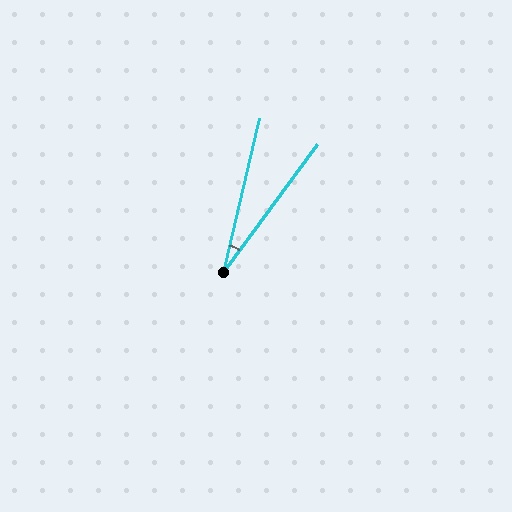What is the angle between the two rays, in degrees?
Approximately 23 degrees.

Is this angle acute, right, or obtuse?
It is acute.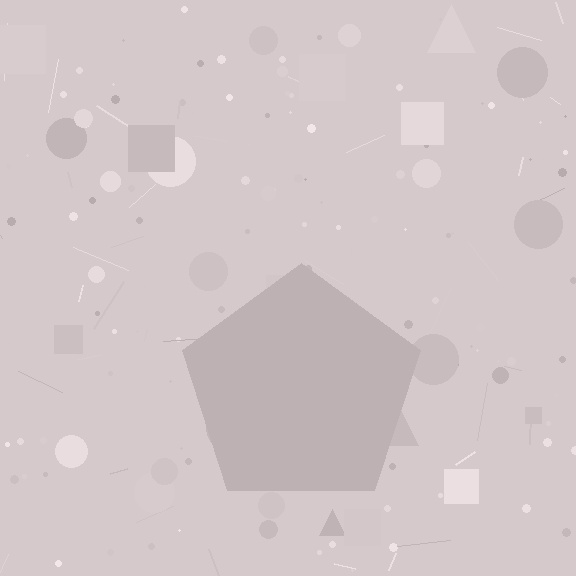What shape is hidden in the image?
A pentagon is hidden in the image.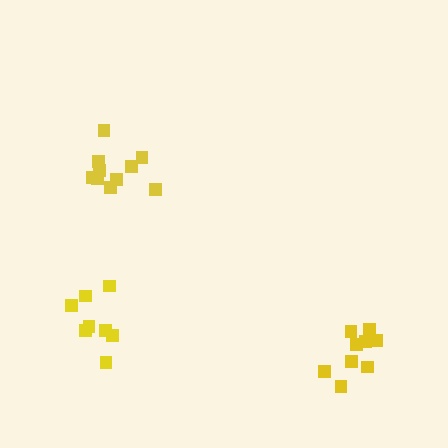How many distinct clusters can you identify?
There are 3 distinct clusters.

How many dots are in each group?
Group 1: 9 dots, Group 2: 10 dots, Group 3: 8 dots (27 total).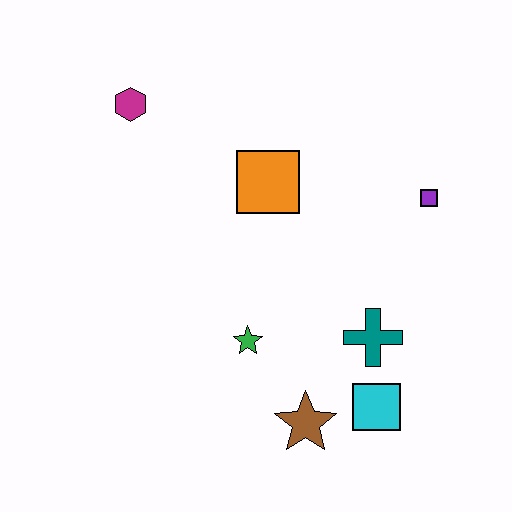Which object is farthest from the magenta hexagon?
The cyan square is farthest from the magenta hexagon.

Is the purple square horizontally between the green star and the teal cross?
No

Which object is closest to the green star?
The brown star is closest to the green star.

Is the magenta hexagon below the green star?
No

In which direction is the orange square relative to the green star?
The orange square is above the green star.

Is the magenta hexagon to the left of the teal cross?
Yes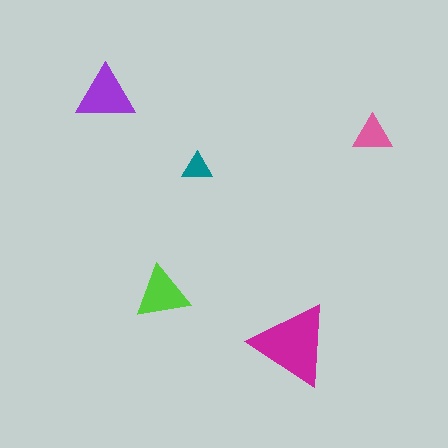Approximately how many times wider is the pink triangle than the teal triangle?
About 1.5 times wider.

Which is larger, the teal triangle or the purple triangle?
The purple one.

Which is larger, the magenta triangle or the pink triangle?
The magenta one.